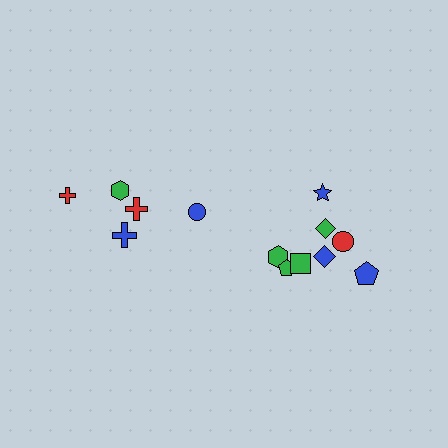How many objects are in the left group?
There are 5 objects.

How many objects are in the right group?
There are 8 objects.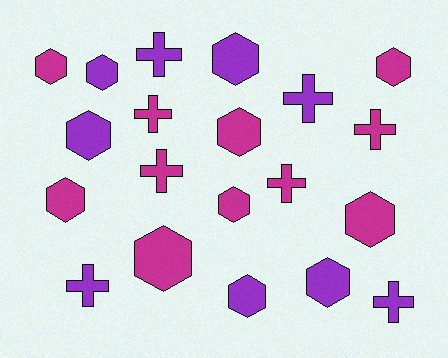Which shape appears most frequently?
Hexagon, with 12 objects.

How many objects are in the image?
There are 20 objects.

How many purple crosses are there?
There are 4 purple crosses.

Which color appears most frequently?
Magenta, with 11 objects.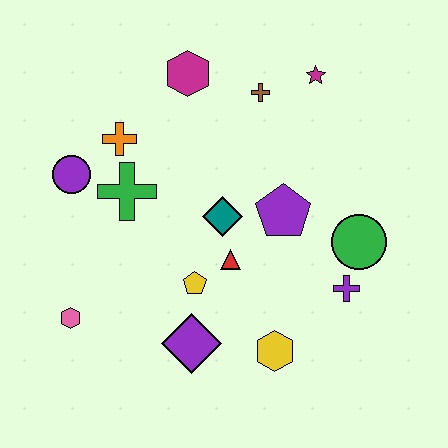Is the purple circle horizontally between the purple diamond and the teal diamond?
No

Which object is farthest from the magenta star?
The pink hexagon is farthest from the magenta star.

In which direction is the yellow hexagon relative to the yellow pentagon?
The yellow hexagon is to the right of the yellow pentagon.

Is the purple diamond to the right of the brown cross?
No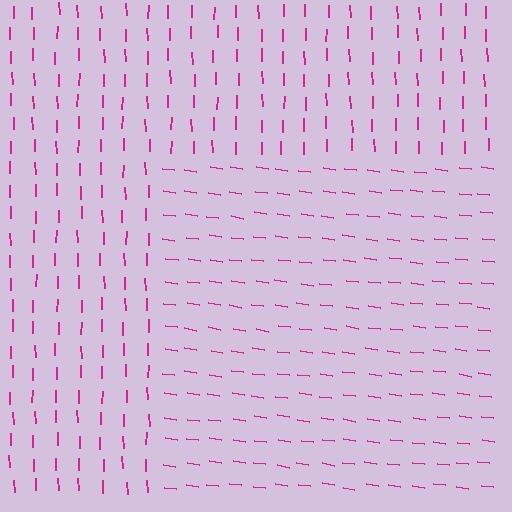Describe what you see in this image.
The image is filled with small magenta line segments. A rectangle region in the image has lines oriented differently from the surrounding lines, creating a visible texture boundary.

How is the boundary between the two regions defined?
The boundary is defined purely by a change in line orientation (approximately 81 degrees difference). All lines are the same color and thickness.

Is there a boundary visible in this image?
Yes, there is a texture boundary formed by a change in line orientation.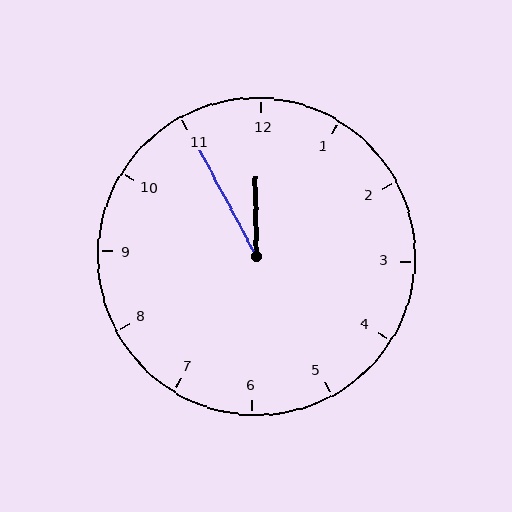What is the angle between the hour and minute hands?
Approximately 28 degrees.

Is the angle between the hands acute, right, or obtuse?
It is acute.